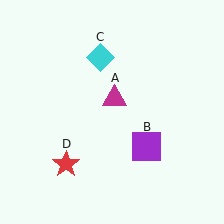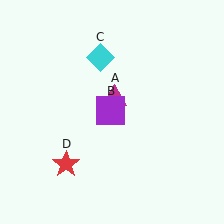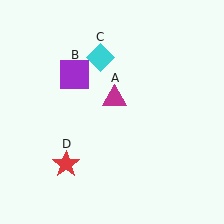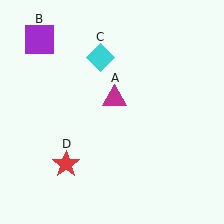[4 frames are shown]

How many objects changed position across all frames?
1 object changed position: purple square (object B).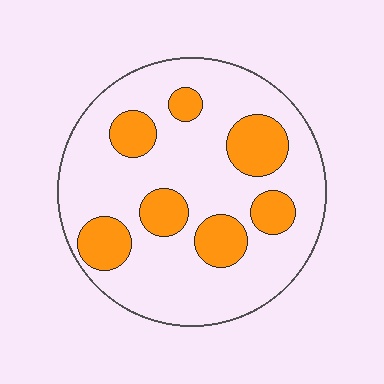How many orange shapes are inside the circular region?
7.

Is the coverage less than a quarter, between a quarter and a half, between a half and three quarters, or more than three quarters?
Less than a quarter.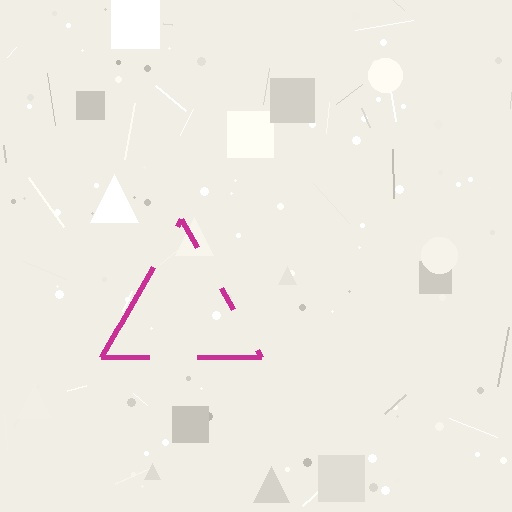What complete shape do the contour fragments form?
The contour fragments form a triangle.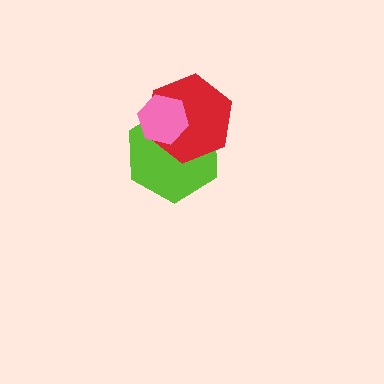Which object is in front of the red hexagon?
The pink hexagon is in front of the red hexagon.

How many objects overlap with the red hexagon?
2 objects overlap with the red hexagon.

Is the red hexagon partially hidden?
Yes, it is partially covered by another shape.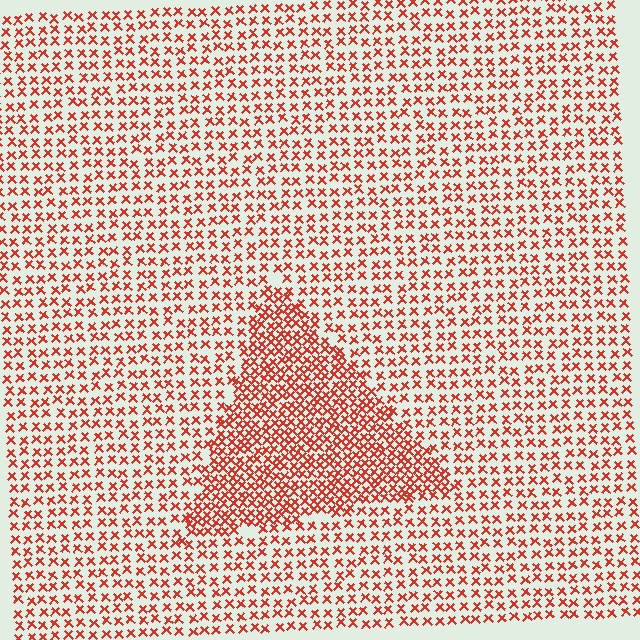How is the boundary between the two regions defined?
The boundary is defined by a change in element density (approximately 2.0x ratio). All elements are the same color, size, and shape.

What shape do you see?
I see a triangle.